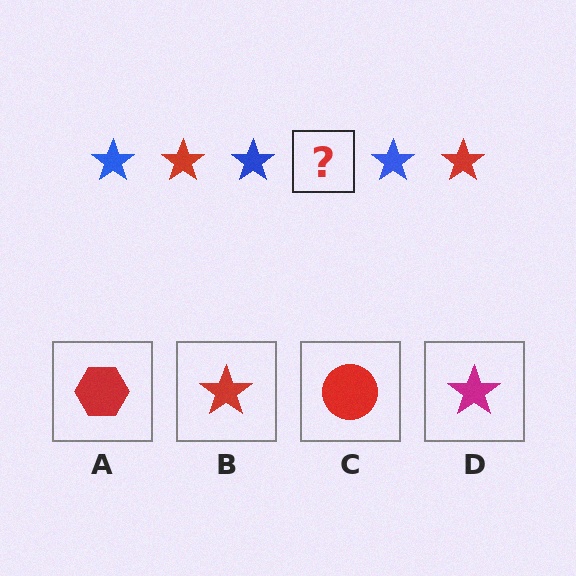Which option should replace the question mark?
Option B.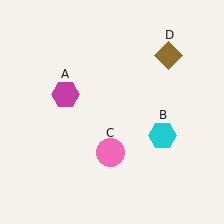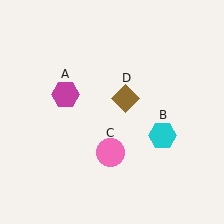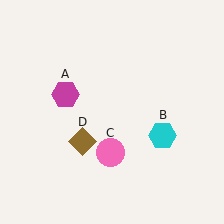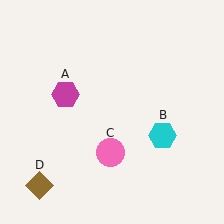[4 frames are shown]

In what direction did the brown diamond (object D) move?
The brown diamond (object D) moved down and to the left.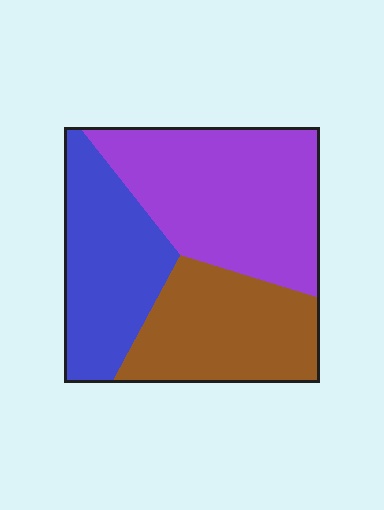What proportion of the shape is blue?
Blue covers around 30% of the shape.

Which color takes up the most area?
Purple, at roughly 40%.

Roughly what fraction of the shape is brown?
Brown covers about 30% of the shape.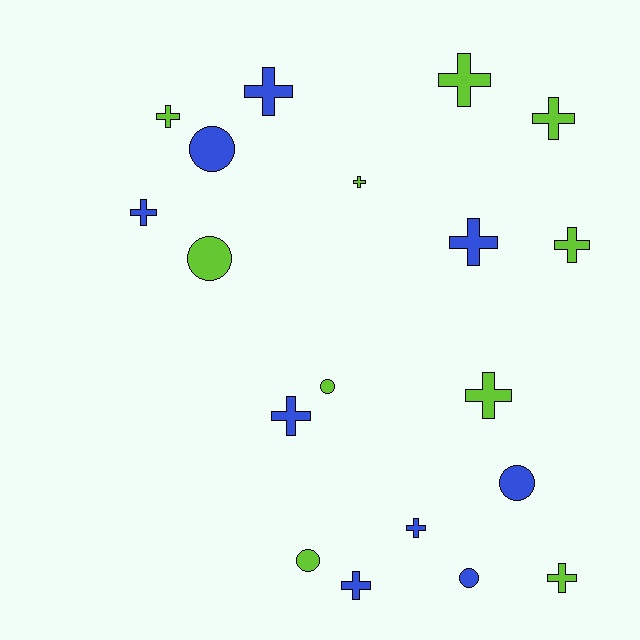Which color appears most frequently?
Lime, with 10 objects.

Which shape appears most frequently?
Cross, with 13 objects.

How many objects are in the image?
There are 19 objects.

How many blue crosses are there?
There are 6 blue crosses.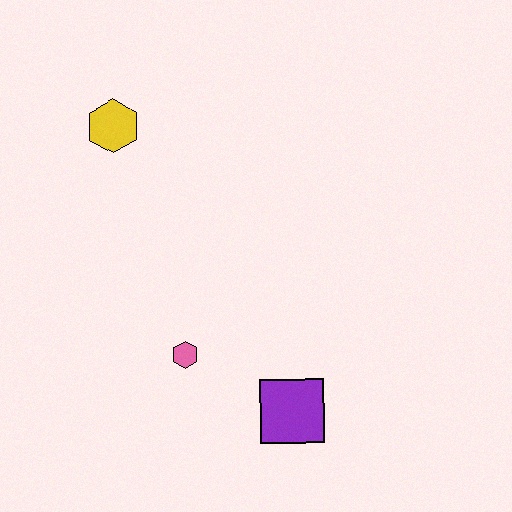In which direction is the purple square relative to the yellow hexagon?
The purple square is below the yellow hexagon.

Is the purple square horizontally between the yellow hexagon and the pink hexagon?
No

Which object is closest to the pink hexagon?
The purple square is closest to the pink hexagon.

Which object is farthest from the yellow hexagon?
The purple square is farthest from the yellow hexagon.